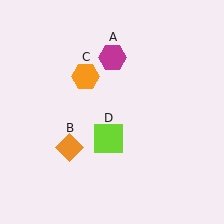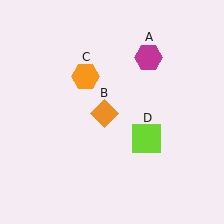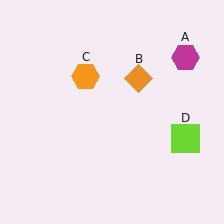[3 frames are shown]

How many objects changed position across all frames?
3 objects changed position: magenta hexagon (object A), orange diamond (object B), lime square (object D).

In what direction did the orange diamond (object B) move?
The orange diamond (object B) moved up and to the right.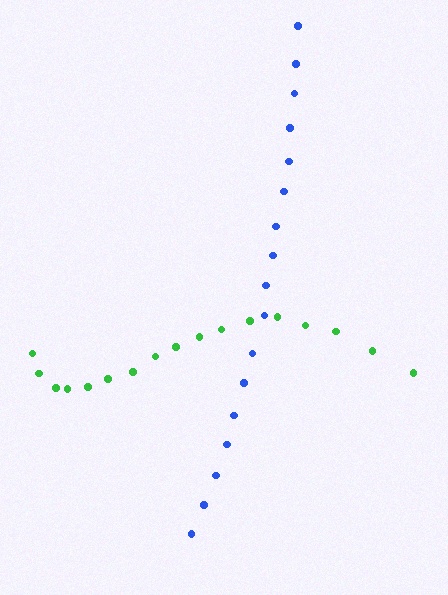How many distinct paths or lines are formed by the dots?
There are 2 distinct paths.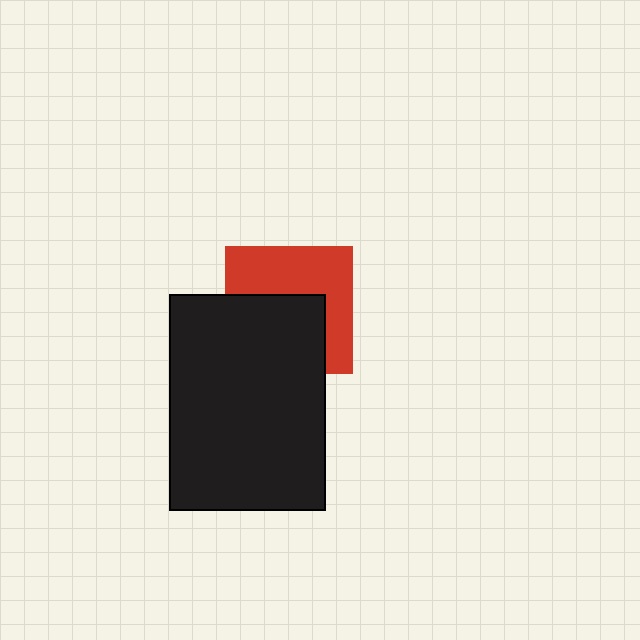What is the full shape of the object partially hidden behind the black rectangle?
The partially hidden object is a red square.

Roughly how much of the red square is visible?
About half of it is visible (roughly 51%).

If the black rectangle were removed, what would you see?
You would see the complete red square.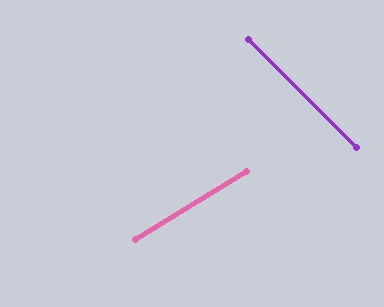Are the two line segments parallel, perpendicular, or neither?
Neither parallel nor perpendicular — they differ by about 77°.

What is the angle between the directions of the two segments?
Approximately 77 degrees.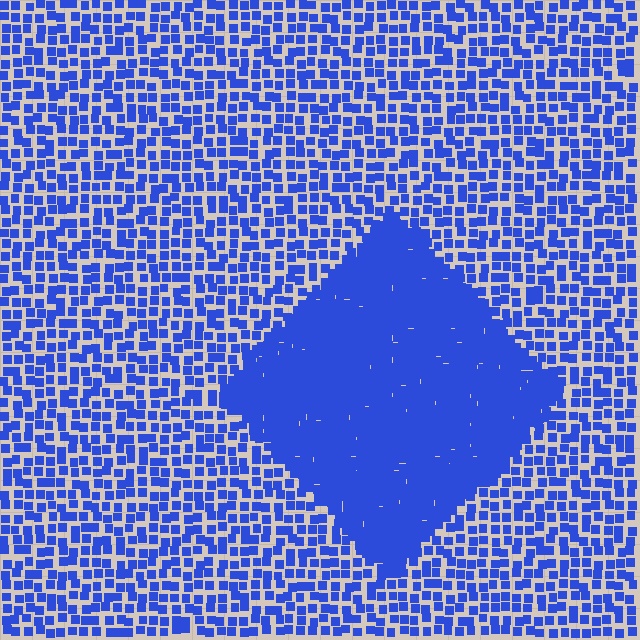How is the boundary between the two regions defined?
The boundary is defined by a change in element density (approximately 2.5x ratio). All elements are the same color, size, and shape.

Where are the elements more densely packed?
The elements are more densely packed inside the diamond boundary.